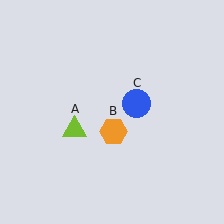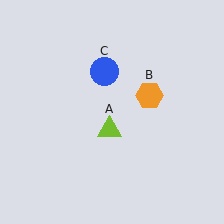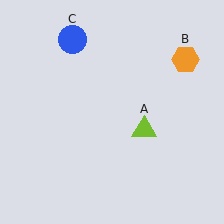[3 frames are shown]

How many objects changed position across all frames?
3 objects changed position: lime triangle (object A), orange hexagon (object B), blue circle (object C).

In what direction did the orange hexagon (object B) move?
The orange hexagon (object B) moved up and to the right.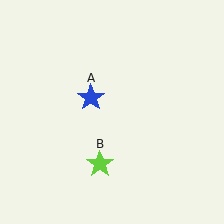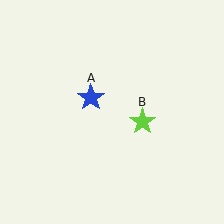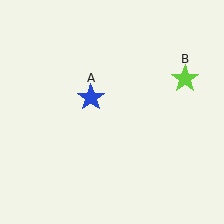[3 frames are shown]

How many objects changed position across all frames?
1 object changed position: lime star (object B).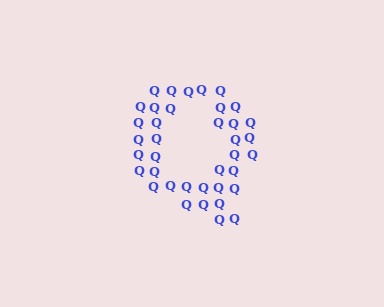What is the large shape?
The large shape is the letter Q.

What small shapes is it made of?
It is made of small letter Q's.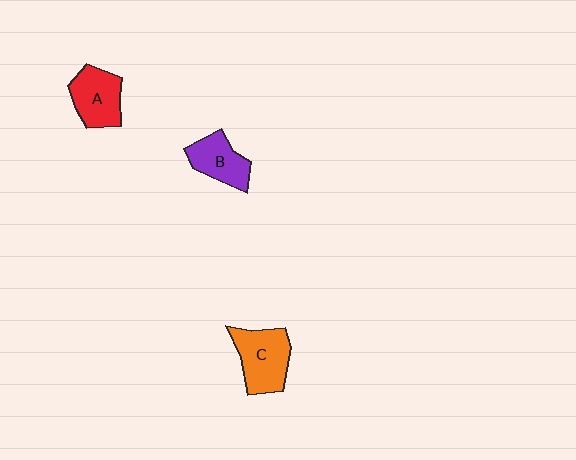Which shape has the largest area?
Shape C (orange).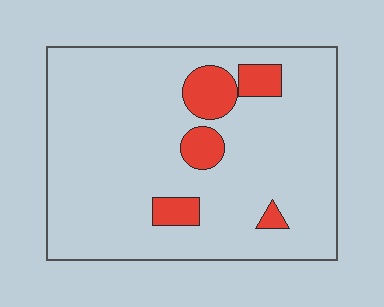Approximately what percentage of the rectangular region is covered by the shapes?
Approximately 10%.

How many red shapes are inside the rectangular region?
5.